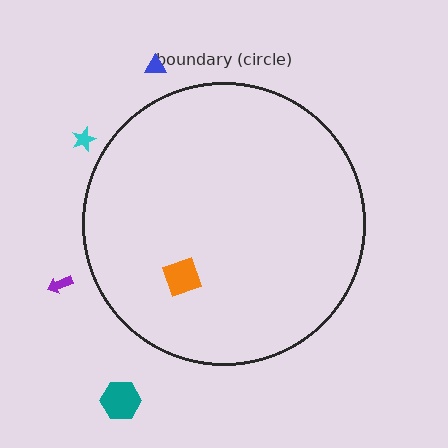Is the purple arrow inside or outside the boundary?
Outside.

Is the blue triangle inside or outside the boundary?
Outside.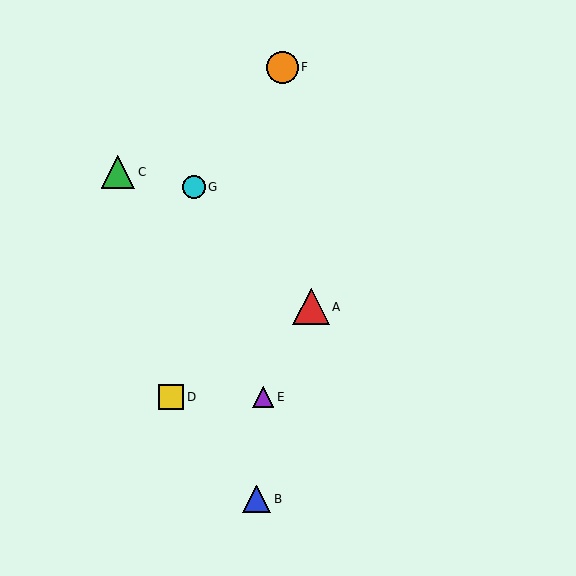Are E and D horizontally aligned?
Yes, both are at y≈397.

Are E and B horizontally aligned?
No, E is at y≈397 and B is at y≈499.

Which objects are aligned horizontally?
Objects D, E are aligned horizontally.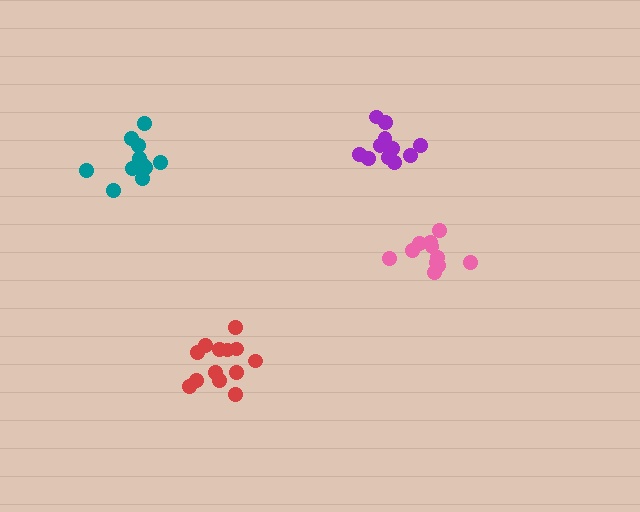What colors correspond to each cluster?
The clusters are colored: teal, red, purple, pink.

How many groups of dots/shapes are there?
There are 4 groups.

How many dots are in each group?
Group 1: 11 dots, Group 2: 13 dots, Group 3: 11 dots, Group 4: 11 dots (46 total).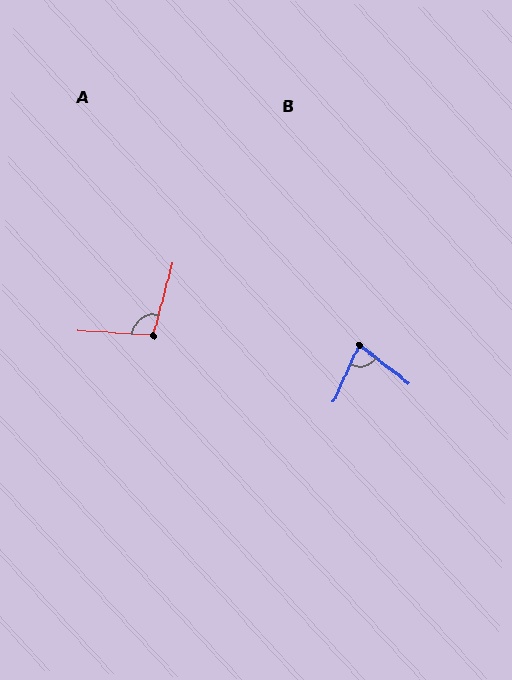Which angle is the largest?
A, at approximately 101 degrees.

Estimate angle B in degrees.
Approximately 77 degrees.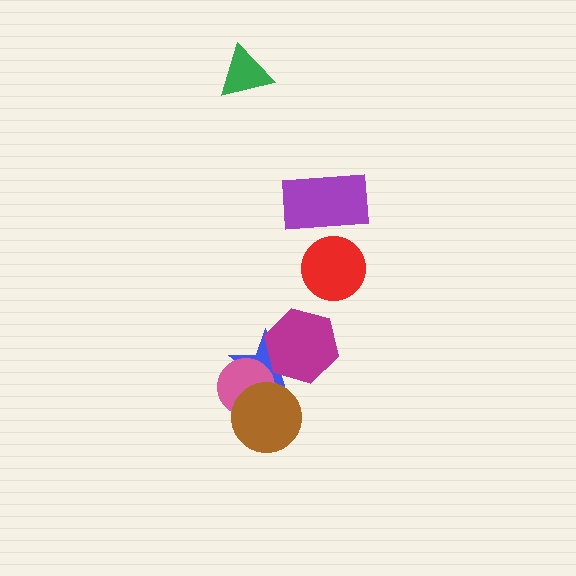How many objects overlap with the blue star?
3 objects overlap with the blue star.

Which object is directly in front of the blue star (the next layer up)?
The pink circle is directly in front of the blue star.